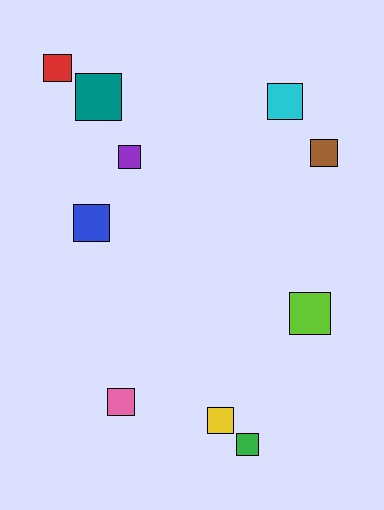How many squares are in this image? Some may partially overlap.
There are 10 squares.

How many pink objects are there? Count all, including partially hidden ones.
There is 1 pink object.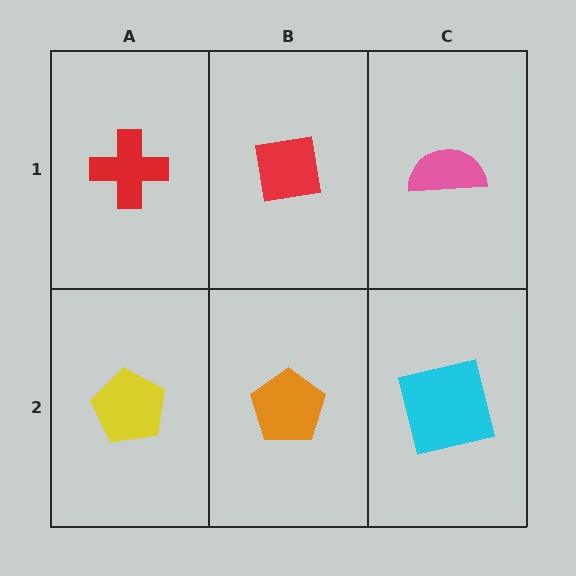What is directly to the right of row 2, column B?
A cyan square.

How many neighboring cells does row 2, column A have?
2.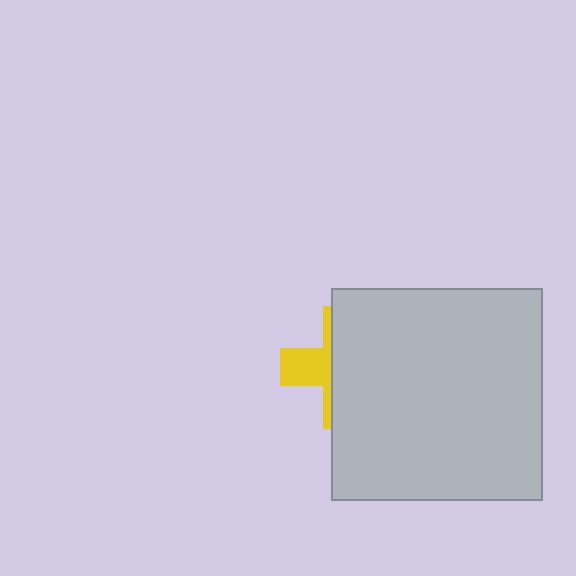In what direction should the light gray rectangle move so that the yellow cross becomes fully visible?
The light gray rectangle should move right. That is the shortest direction to clear the overlap and leave the yellow cross fully visible.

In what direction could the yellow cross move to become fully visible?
The yellow cross could move left. That would shift it out from behind the light gray rectangle entirely.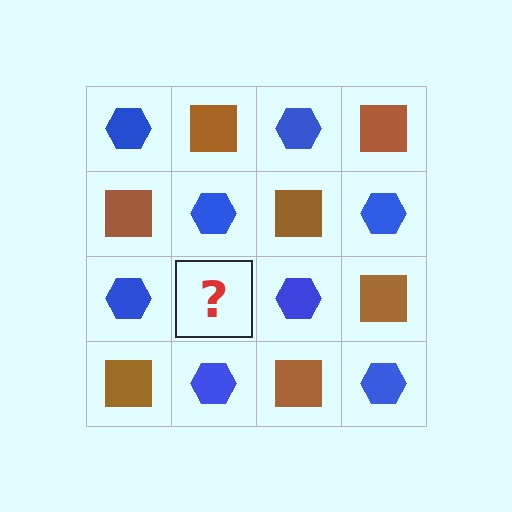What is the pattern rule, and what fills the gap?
The rule is that it alternates blue hexagon and brown square in a checkerboard pattern. The gap should be filled with a brown square.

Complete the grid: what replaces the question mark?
The question mark should be replaced with a brown square.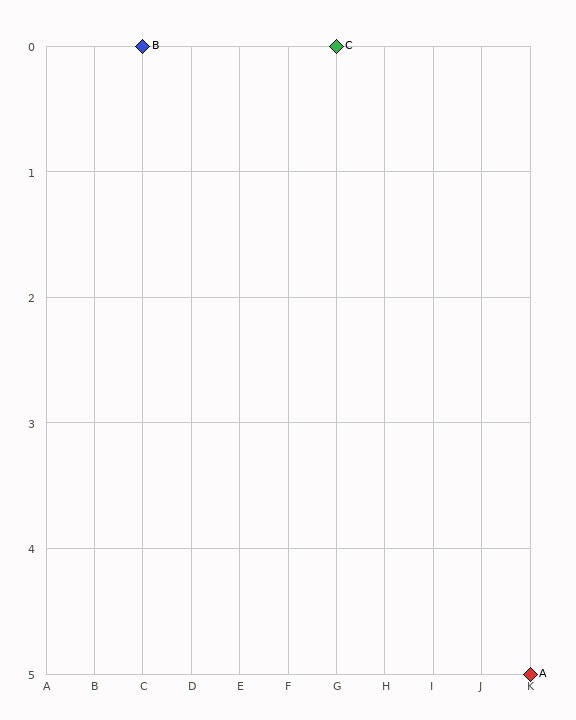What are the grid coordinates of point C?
Point C is at grid coordinates (G, 0).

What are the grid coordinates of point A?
Point A is at grid coordinates (K, 5).